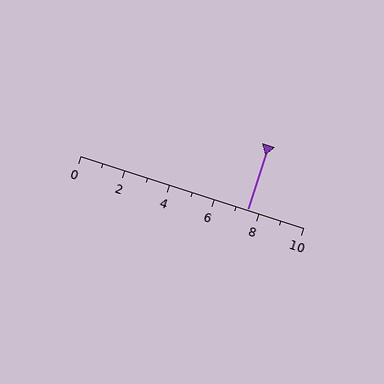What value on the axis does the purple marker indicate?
The marker indicates approximately 7.5.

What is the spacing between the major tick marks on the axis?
The major ticks are spaced 2 apart.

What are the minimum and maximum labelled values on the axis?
The axis runs from 0 to 10.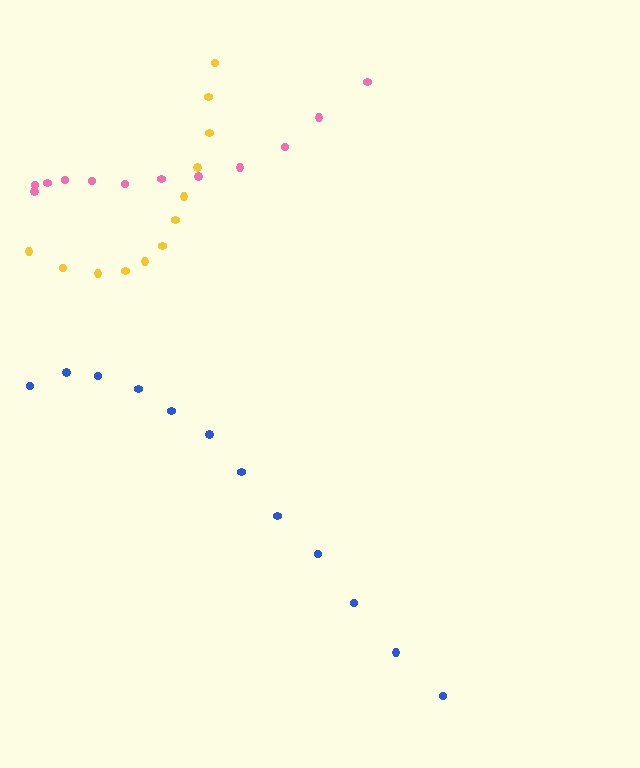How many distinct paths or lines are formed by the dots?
There are 3 distinct paths.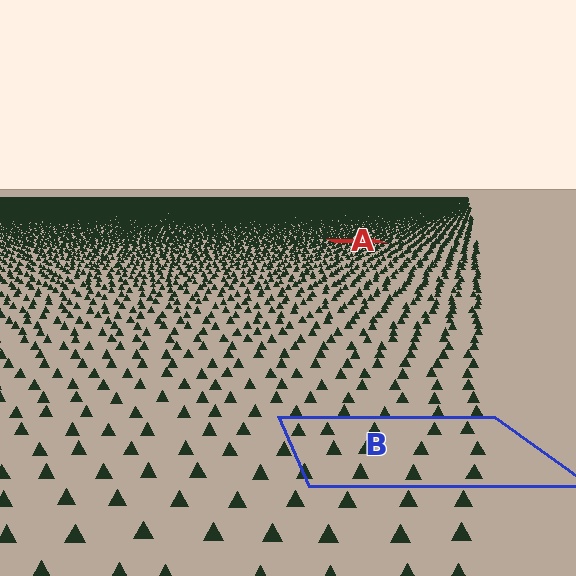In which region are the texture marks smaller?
The texture marks are smaller in region A, because it is farther away.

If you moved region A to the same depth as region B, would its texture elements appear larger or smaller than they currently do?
They would appear larger. At a closer depth, the same texture elements are projected at a bigger on-screen size.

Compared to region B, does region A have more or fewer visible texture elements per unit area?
Region A has more texture elements per unit area — they are packed more densely because it is farther away.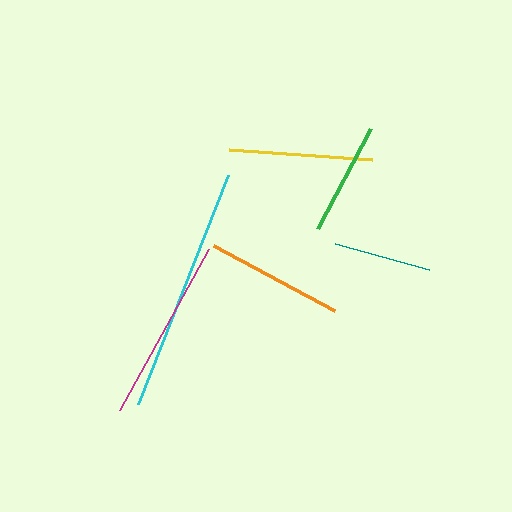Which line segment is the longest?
The cyan line is the longest at approximately 246 pixels.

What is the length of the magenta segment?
The magenta segment is approximately 184 pixels long.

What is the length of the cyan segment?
The cyan segment is approximately 246 pixels long.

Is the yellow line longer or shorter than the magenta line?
The magenta line is longer than the yellow line.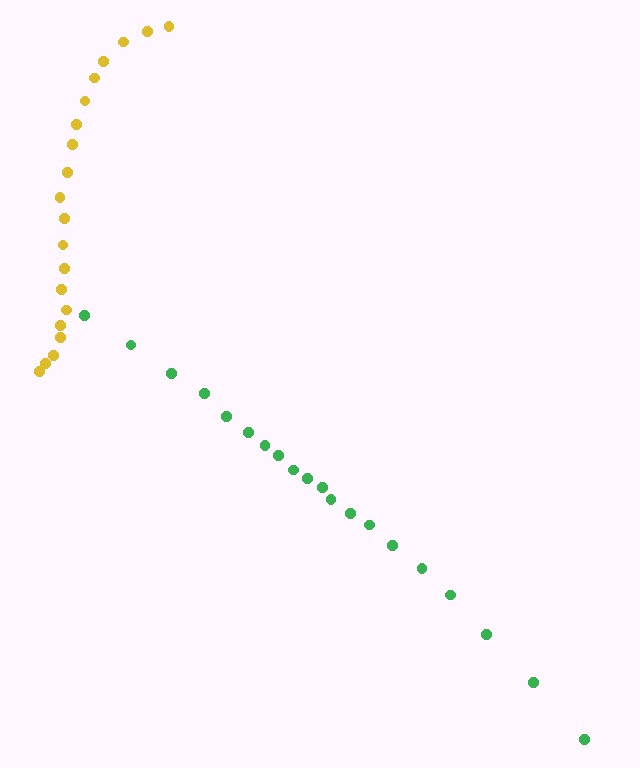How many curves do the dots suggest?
There are 2 distinct paths.